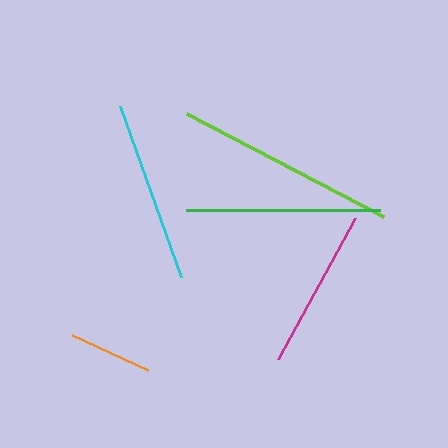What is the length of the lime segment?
The lime segment is approximately 222 pixels long.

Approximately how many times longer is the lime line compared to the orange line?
The lime line is approximately 2.7 times the length of the orange line.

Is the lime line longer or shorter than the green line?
The lime line is longer than the green line.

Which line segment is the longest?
The lime line is the longest at approximately 222 pixels.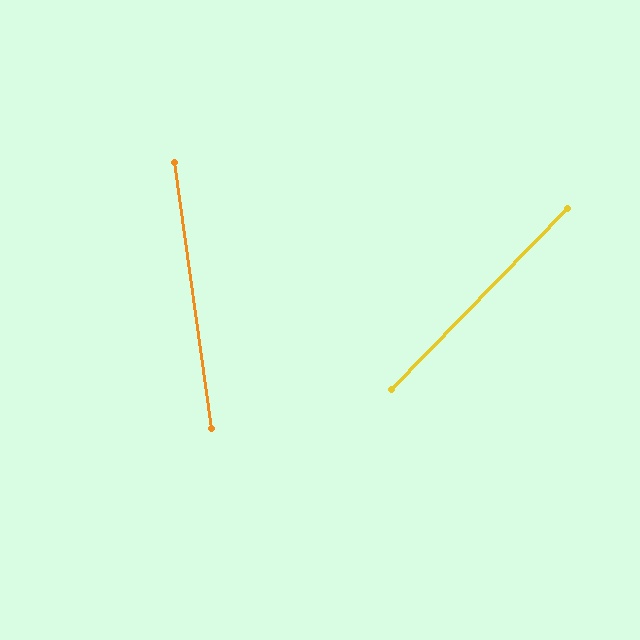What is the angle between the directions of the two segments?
Approximately 52 degrees.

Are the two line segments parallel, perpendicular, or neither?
Neither parallel nor perpendicular — they differ by about 52°.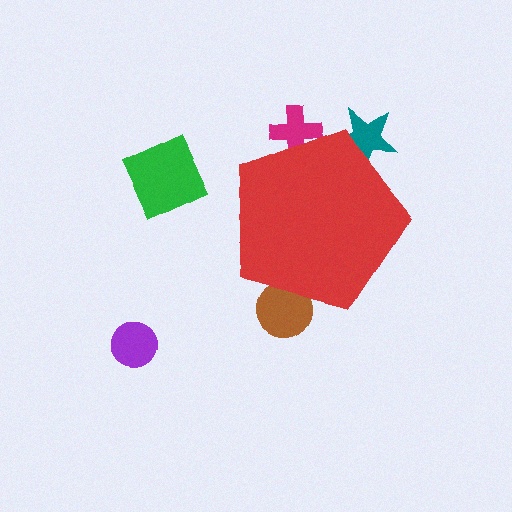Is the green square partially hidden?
No, the green square is fully visible.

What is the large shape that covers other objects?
A red pentagon.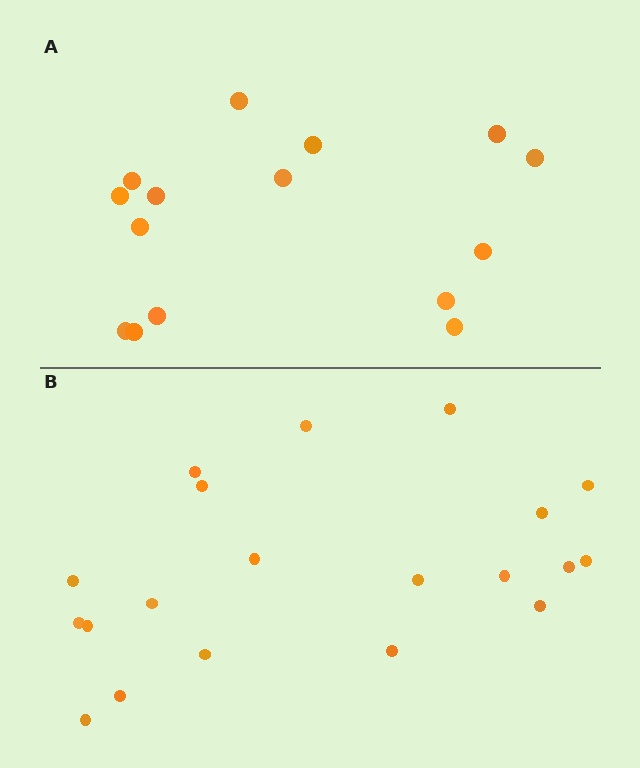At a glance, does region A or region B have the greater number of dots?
Region B (the bottom region) has more dots.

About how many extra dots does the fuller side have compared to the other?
Region B has about 5 more dots than region A.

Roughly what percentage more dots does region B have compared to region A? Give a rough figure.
About 35% more.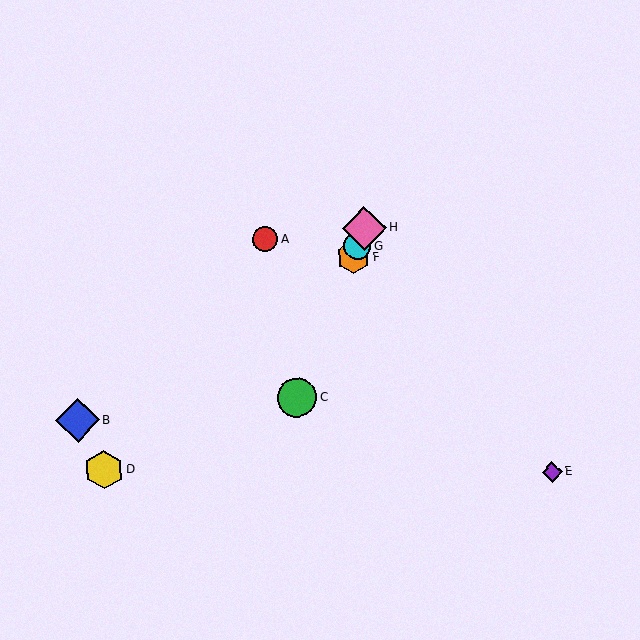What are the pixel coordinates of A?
Object A is at (265, 240).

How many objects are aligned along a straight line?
4 objects (C, F, G, H) are aligned along a straight line.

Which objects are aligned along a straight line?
Objects C, F, G, H are aligned along a straight line.